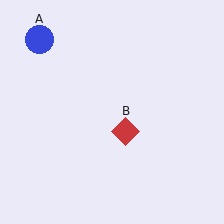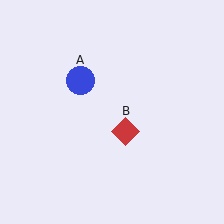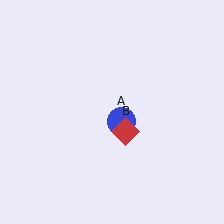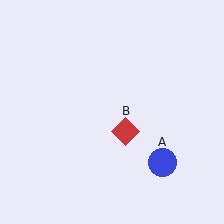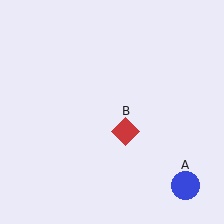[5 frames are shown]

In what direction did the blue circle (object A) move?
The blue circle (object A) moved down and to the right.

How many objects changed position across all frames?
1 object changed position: blue circle (object A).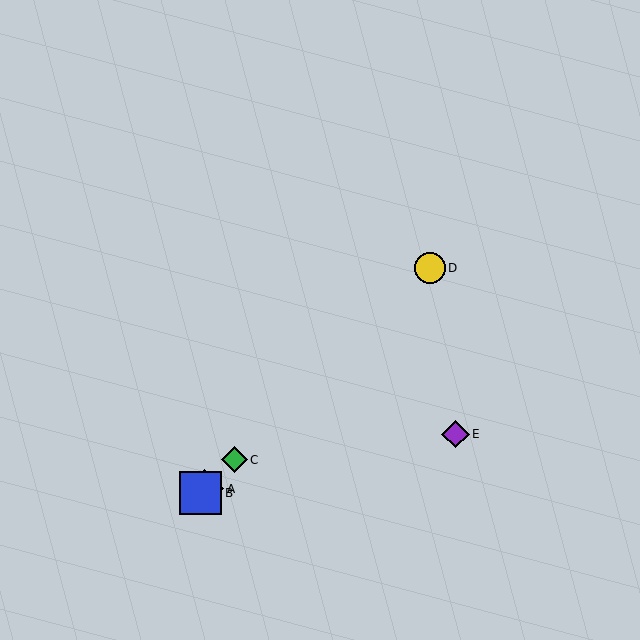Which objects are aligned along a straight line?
Objects A, B, C, D are aligned along a straight line.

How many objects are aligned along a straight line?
4 objects (A, B, C, D) are aligned along a straight line.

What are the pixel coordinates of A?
Object A is at (205, 489).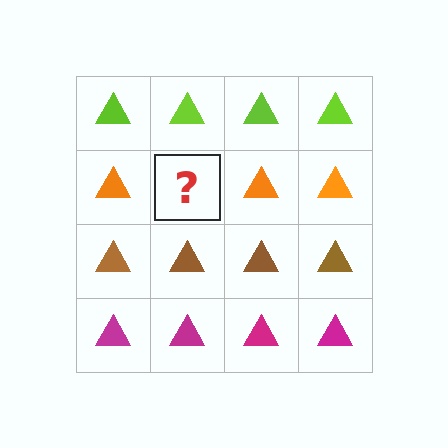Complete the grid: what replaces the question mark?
The question mark should be replaced with an orange triangle.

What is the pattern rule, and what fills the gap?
The rule is that each row has a consistent color. The gap should be filled with an orange triangle.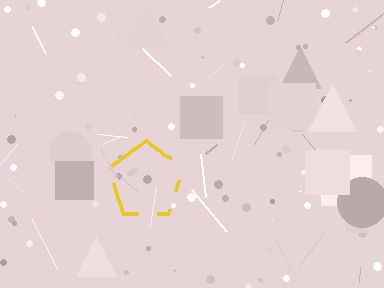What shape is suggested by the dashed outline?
The dashed outline suggests a pentagon.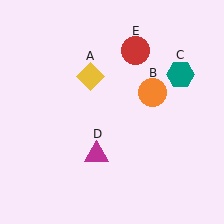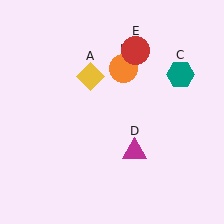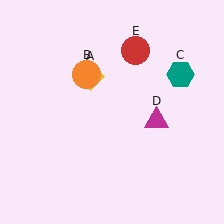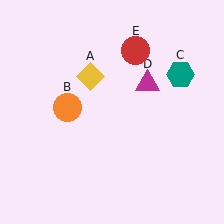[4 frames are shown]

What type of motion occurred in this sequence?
The orange circle (object B), magenta triangle (object D) rotated counterclockwise around the center of the scene.